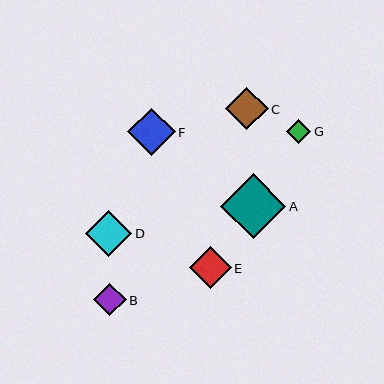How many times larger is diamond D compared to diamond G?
Diamond D is approximately 1.9 times the size of diamond G.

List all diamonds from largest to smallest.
From largest to smallest: A, F, D, C, E, B, G.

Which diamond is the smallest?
Diamond G is the smallest with a size of approximately 24 pixels.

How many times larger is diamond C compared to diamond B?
Diamond C is approximately 1.3 times the size of diamond B.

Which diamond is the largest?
Diamond A is the largest with a size of approximately 65 pixels.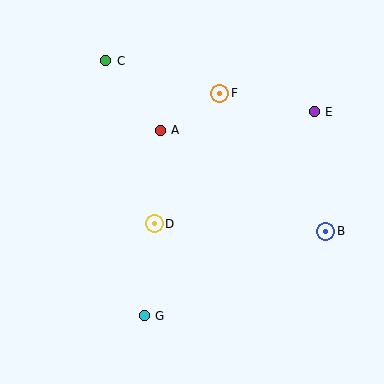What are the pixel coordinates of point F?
Point F is at (220, 93).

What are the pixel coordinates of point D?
Point D is at (154, 224).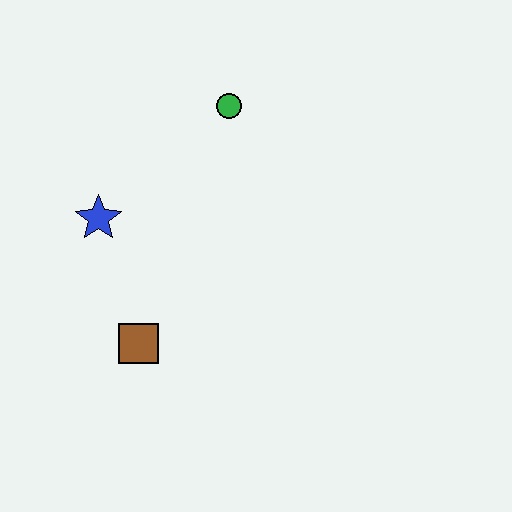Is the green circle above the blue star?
Yes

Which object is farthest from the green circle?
The brown square is farthest from the green circle.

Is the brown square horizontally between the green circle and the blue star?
Yes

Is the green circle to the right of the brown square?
Yes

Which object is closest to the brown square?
The blue star is closest to the brown square.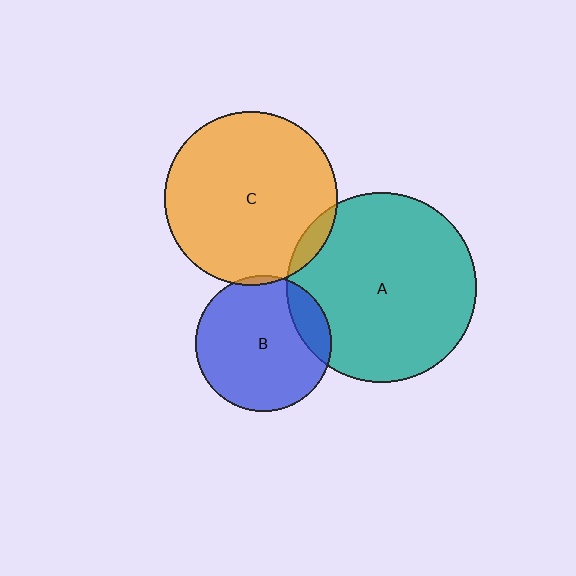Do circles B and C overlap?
Yes.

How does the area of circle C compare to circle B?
Approximately 1.6 times.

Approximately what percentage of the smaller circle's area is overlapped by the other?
Approximately 5%.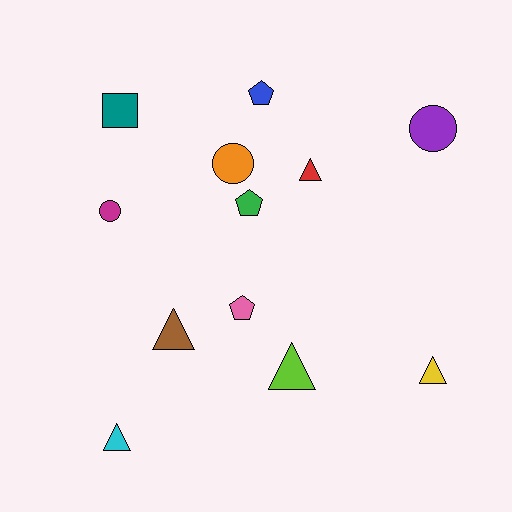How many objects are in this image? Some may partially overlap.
There are 12 objects.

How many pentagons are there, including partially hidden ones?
There are 3 pentagons.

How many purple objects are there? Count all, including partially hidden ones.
There is 1 purple object.